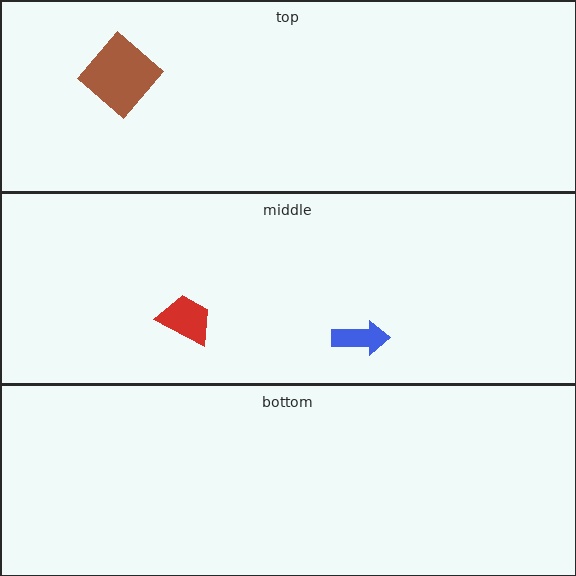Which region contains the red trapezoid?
The middle region.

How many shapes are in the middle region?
2.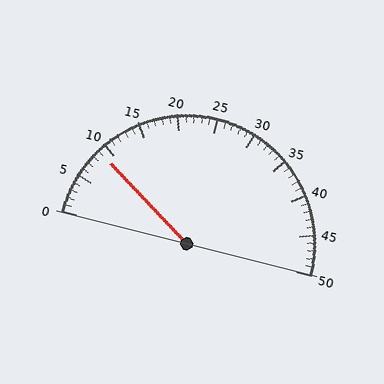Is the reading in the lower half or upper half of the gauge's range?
The reading is in the lower half of the range (0 to 50).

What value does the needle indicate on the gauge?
The needle indicates approximately 9.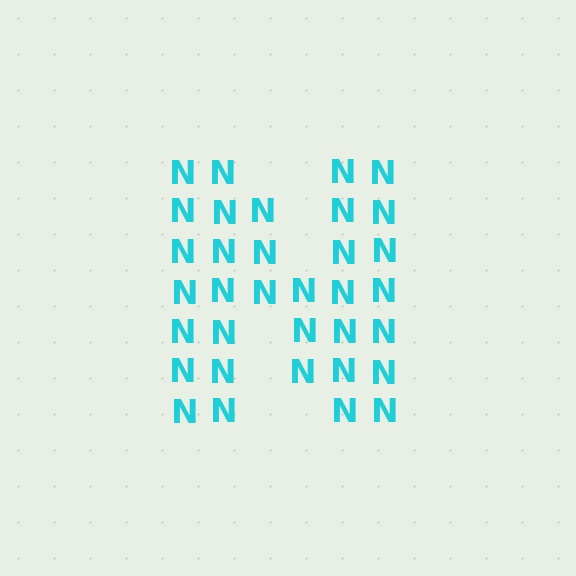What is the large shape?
The large shape is the letter N.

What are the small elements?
The small elements are letter N's.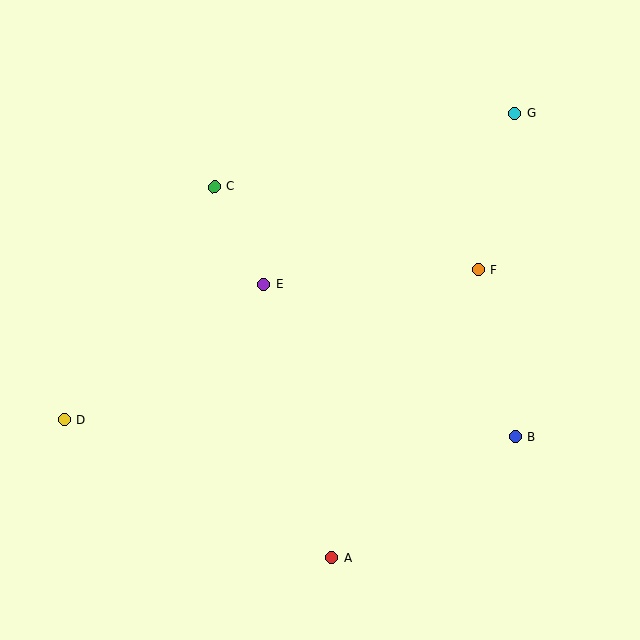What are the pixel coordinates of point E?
Point E is at (263, 284).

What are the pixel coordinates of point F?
Point F is at (478, 270).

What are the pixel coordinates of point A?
Point A is at (332, 558).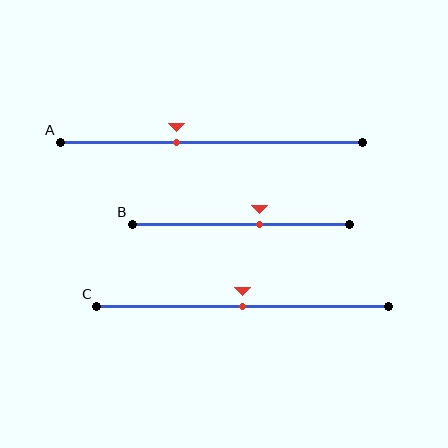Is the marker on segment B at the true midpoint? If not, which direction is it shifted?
No, the marker on segment B is shifted to the right by about 8% of the segment length.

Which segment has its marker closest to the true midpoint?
Segment C has its marker closest to the true midpoint.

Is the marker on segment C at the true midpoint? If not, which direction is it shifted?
Yes, the marker on segment C is at the true midpoint.